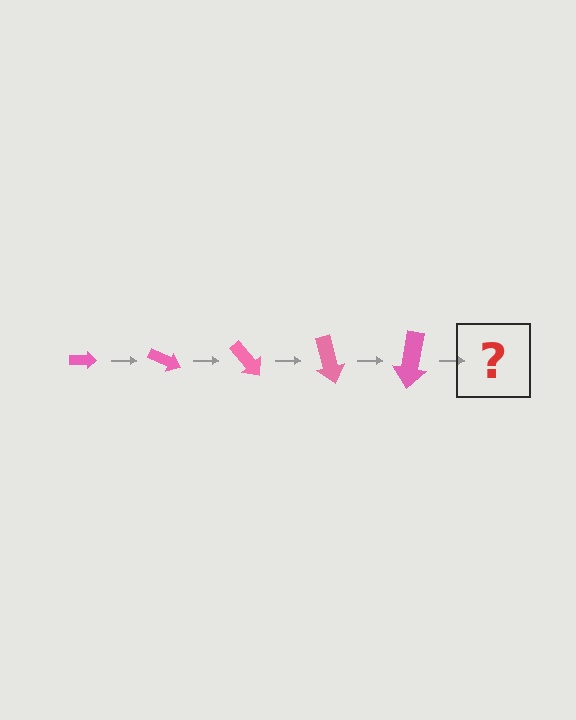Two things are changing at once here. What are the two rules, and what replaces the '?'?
The two rules are that the arrow grows larger each step and it rotates 25 degrees each step. The '?' should be an arrow, larger than the previous one and rotated 125 degrees from the start.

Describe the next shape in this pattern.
It should be an arrow, larger than the previous one and rotated 125 degrees from the start.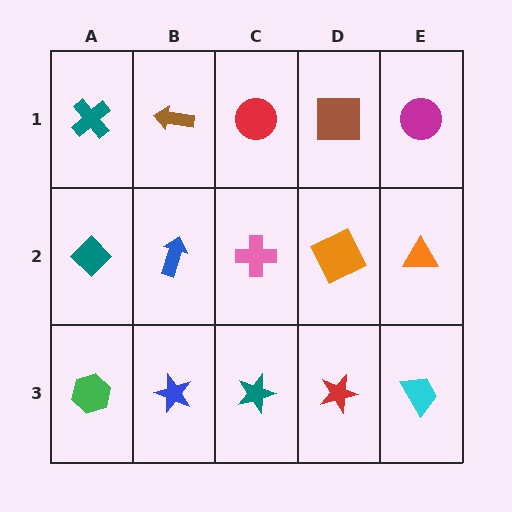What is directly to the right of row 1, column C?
A brown square.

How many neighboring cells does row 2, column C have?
4.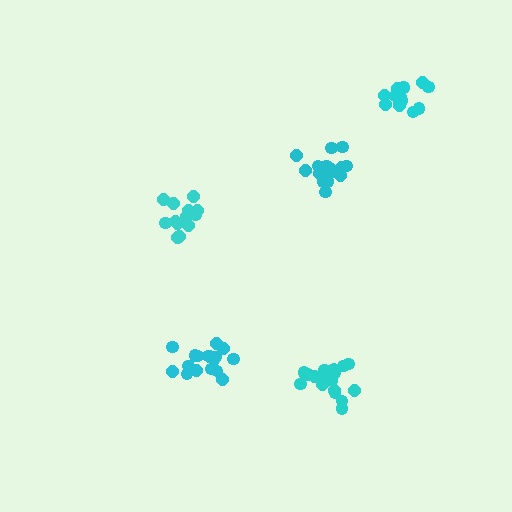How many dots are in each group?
Group 1: 15 dots, Group 2: 19 dots, Group 3: 17 dots, Group 4: 17 dots, Group 5: 15 dots (83 total).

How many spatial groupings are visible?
There are 5 spatial groupings.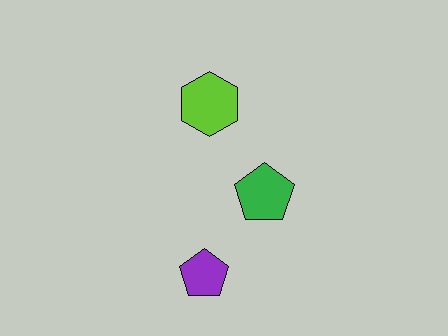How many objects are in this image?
There are 3 objects.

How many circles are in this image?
There are no circles.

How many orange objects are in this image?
There are no orange objects.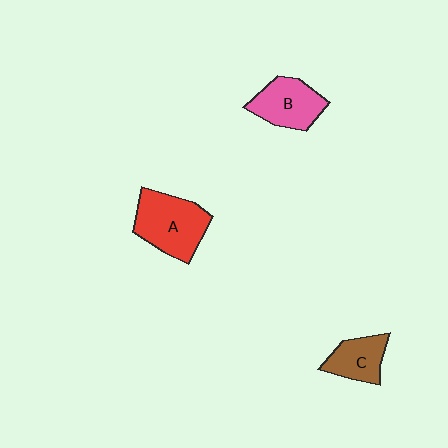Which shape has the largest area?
Shape A (red).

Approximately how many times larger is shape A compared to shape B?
Approximately 1.3 times.